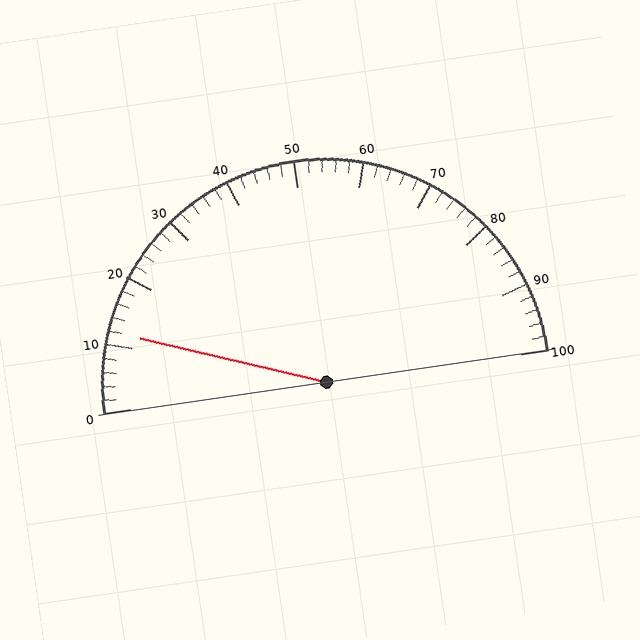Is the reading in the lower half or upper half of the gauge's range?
The reading is in the lower half of the range (0 to 100).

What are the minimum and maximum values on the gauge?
The gauge ranges from 0 to 100.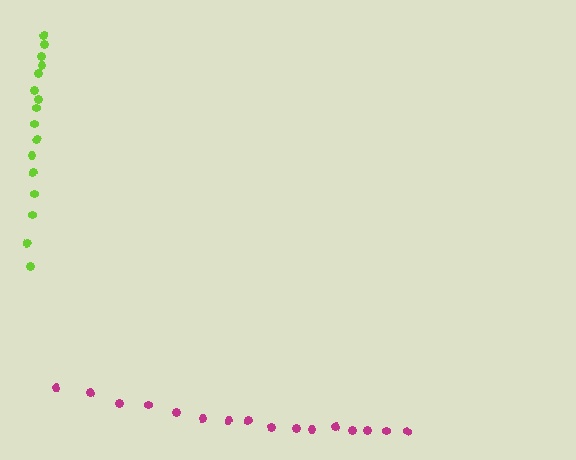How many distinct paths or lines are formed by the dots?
There are 2 distinct paths.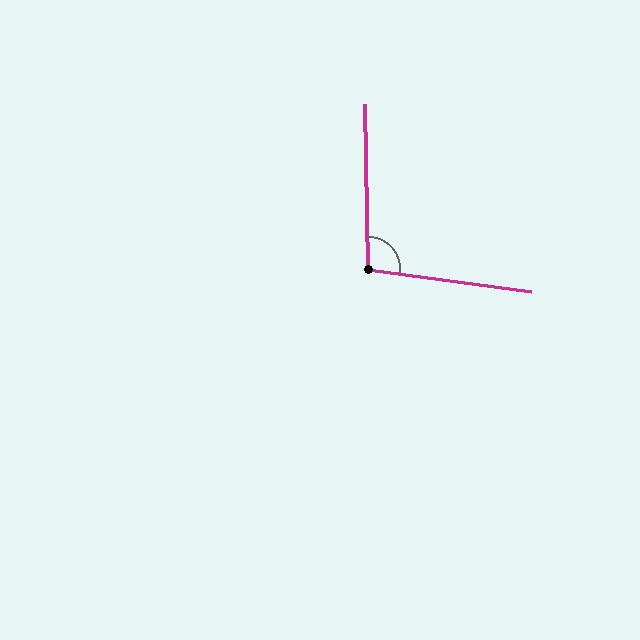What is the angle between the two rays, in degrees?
Approximately 99 degrees.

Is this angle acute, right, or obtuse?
It is obtuse.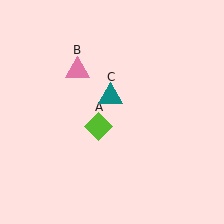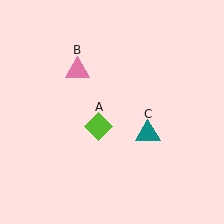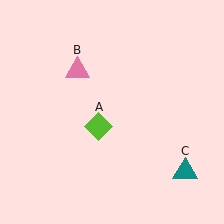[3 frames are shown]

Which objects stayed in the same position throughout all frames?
Lime diamond (object A) and pink triangle (object B) remained stationary.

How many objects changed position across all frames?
1 object changed position: teal triangle (object C).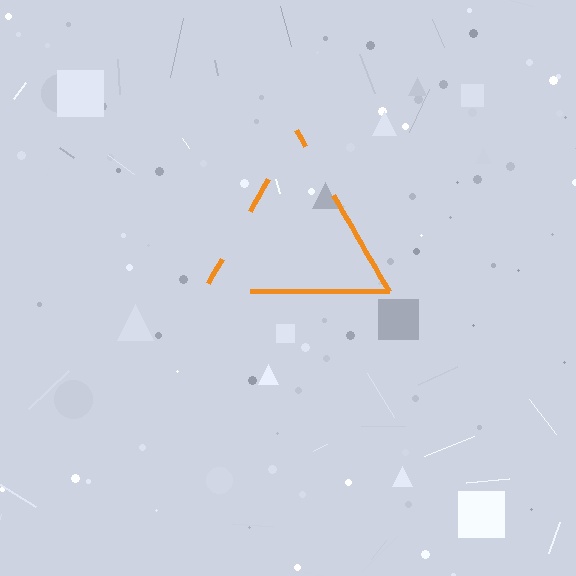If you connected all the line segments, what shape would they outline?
They would outline a triangle.